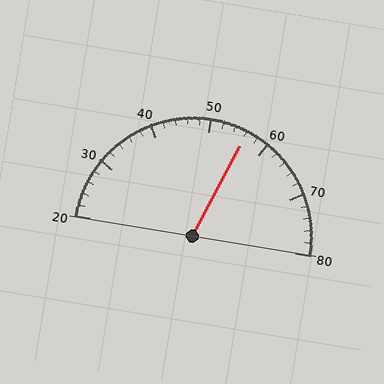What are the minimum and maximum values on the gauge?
The gauge ranges from 20 to 80.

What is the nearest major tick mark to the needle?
The nearest major tick mark is 60.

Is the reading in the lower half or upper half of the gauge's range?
The reading is in the upper half of the range (20 to 80).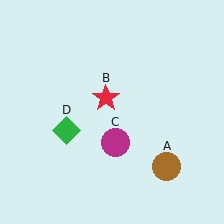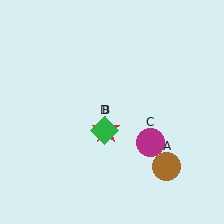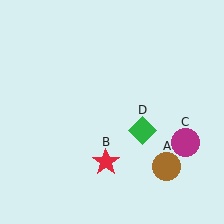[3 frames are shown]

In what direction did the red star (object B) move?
The red star (object B) moved down.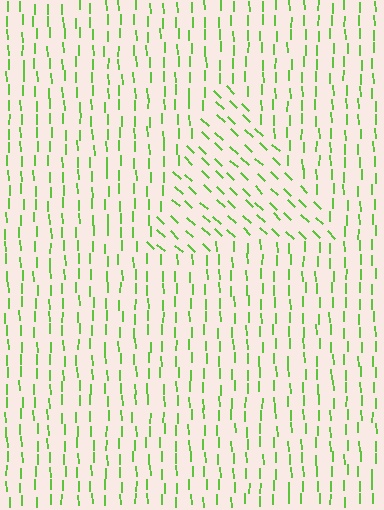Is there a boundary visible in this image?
Yes, there is a texture boundary formed by a change in line orientation.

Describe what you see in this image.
The image is filled with small lime line segments. A triangle region in the image has lines oriented differently from the surrounding lines, creating a visible texture boundary.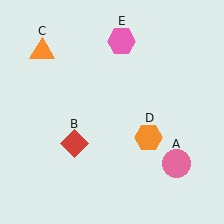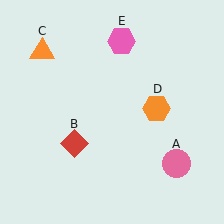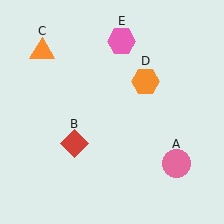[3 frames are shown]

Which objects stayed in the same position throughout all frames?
Pink circle (object A) and red diamond (object B) and orange triangle (object C) and pink hexagon (object E) remained stationary.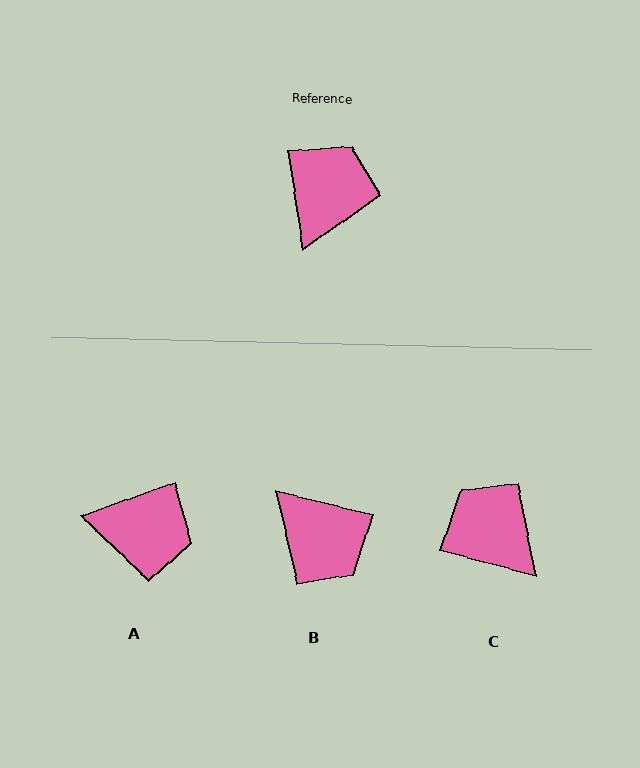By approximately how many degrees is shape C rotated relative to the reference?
Approximately 66 degrees counter-clockwise.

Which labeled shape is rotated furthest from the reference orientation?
B, about 112 degrees away.